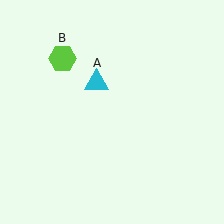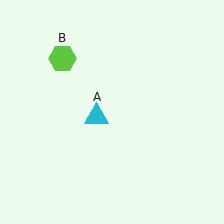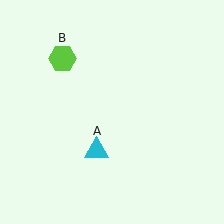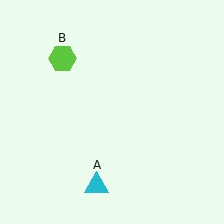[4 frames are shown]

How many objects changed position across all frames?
1 object changed position: cyan triangle (object A).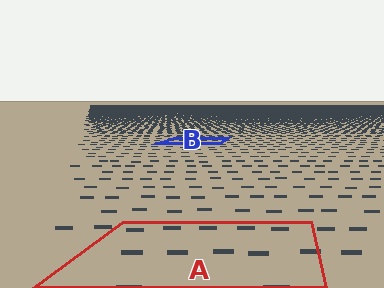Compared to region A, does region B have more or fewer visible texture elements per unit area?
Region B has more texture elements per unit area — they are packed more densely because it is farther away.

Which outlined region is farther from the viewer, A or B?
Region B is farther from the viewer — the texture elements inside it appear smaller and more densely packed.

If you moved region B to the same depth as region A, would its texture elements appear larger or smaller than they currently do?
They would appear larger. At a closer depth, the same texture elements are projected at a bigger on-screen size.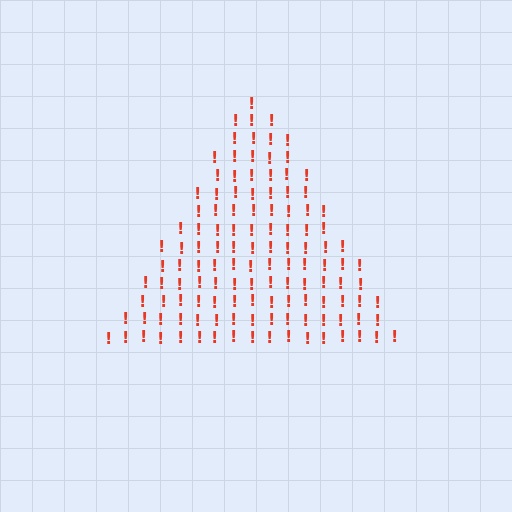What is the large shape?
The large shape is a triangle.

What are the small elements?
The small elements are exclamation marks.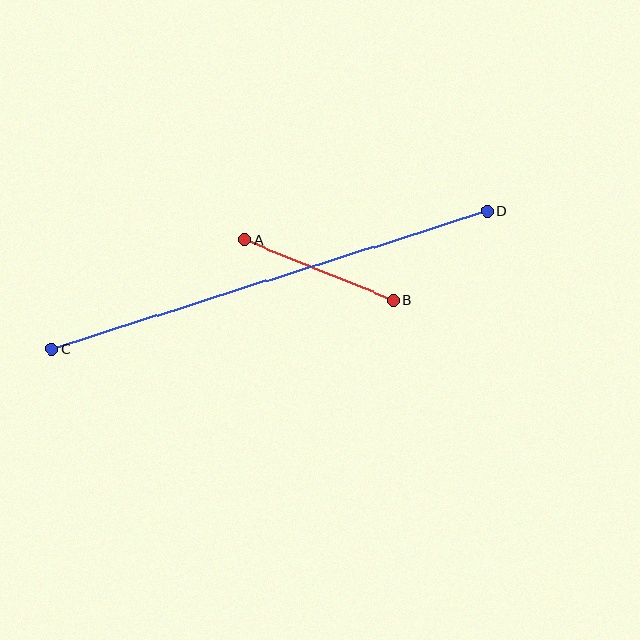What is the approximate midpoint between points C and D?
The midpoint is at approximately (269, 280) pixels.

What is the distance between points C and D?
The distance is approximately 457 pixels.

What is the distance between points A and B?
The distance is approximately 161 pixels.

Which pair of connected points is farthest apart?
Points C and D are farthest apart.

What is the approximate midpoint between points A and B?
The midpoint is at approximately (319, 270) pixels.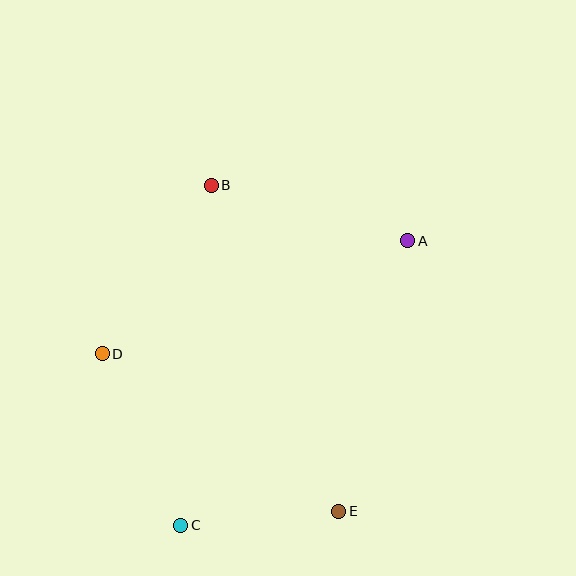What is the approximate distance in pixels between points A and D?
The distance between A and D is approximately 325 pixels.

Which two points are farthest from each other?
Points A and C are farthest from each other.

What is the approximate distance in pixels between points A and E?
The distance between A and E is approximately 279 pixels.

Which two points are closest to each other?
Points C and E are closest to each other.